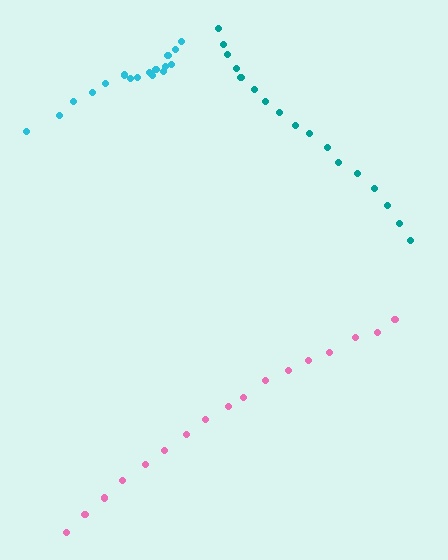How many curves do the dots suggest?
There are 3 distinct paths.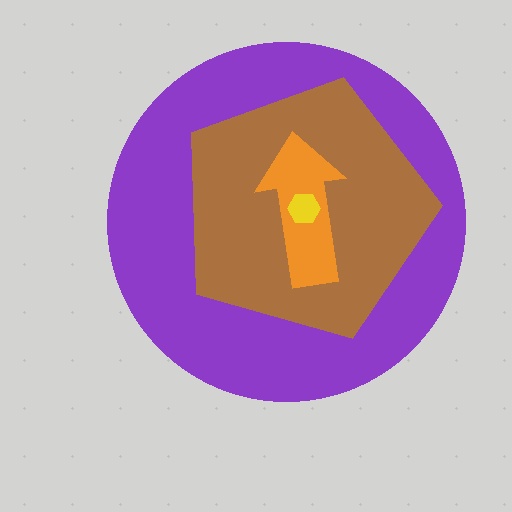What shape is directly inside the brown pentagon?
The orange arrow.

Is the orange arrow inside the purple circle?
Yes.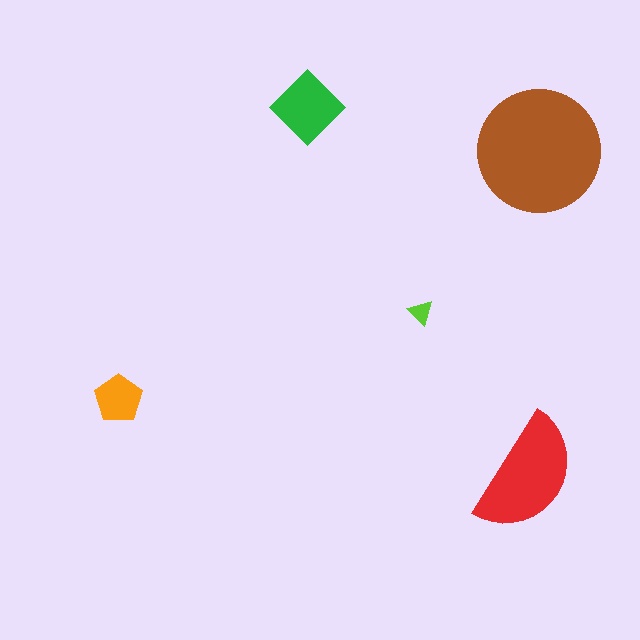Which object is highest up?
The green diamond is topmost.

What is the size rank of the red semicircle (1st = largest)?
2nd.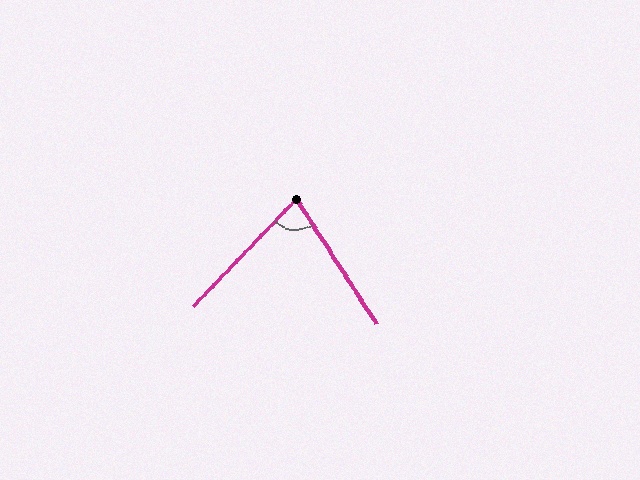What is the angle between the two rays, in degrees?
Approximately 77 degrees.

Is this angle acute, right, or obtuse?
It is acute.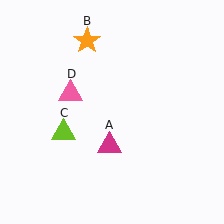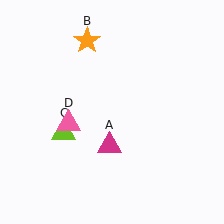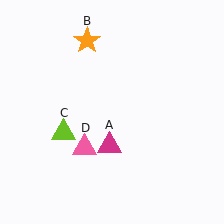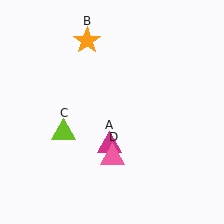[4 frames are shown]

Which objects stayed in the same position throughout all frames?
Magenta triangle (object A) and orange star (object B) and lime triangle (object C) remained stationary.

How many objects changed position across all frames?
1 object changed position: pink triangle (object D).